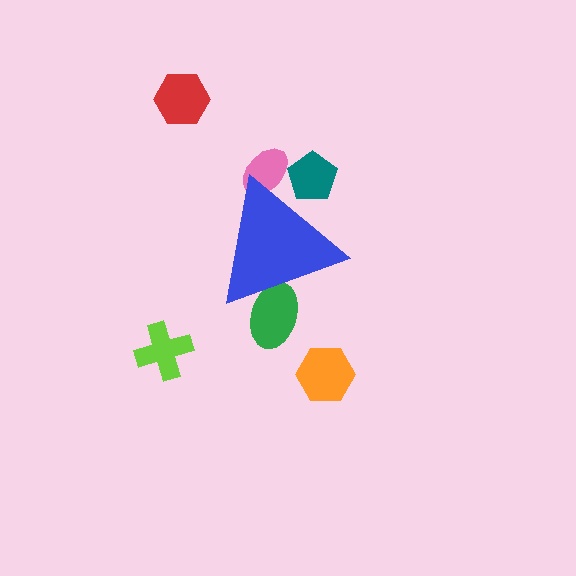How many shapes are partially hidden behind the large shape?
3 shapes are partially hidden.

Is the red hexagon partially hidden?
No, the red hexagon is fully visible.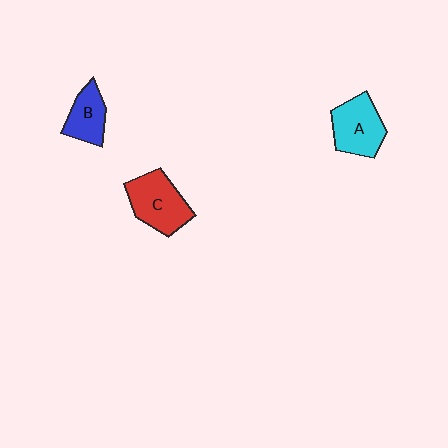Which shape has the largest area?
Shape C (red).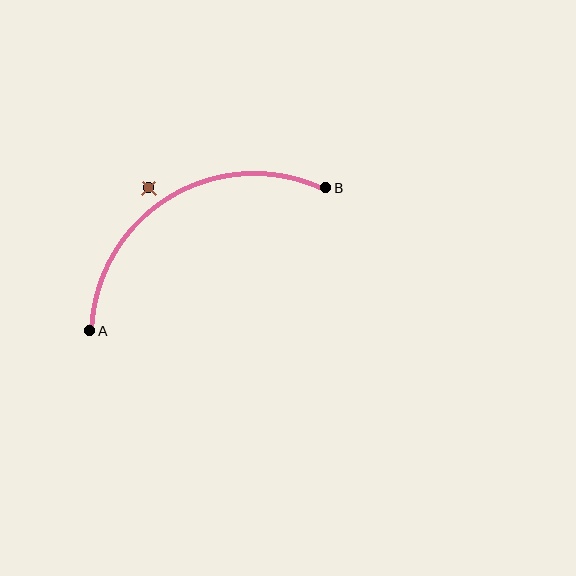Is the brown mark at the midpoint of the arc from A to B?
No — the brown mark does not lie on the arc at all. It sits slightly outside the curve.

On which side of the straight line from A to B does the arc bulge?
The arc bulges above the straight line connecting A and B.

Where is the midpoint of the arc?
The arc midpoint is the point on the curve farthest from the straight line joining A and B. It sits above that line.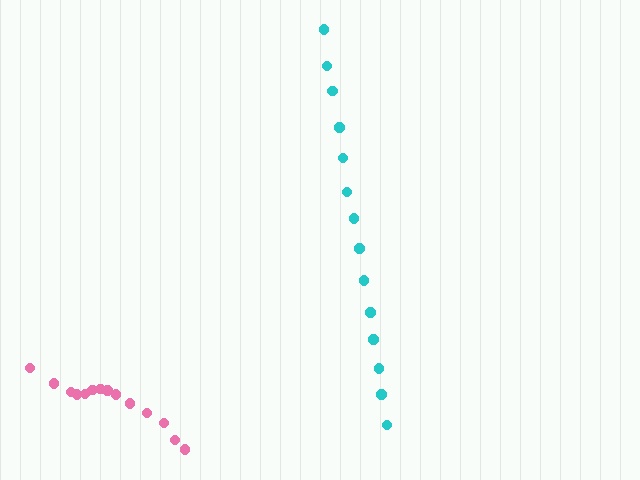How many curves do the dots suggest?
There are 2 distinct paths.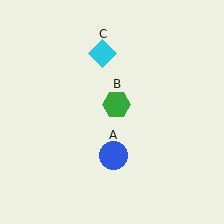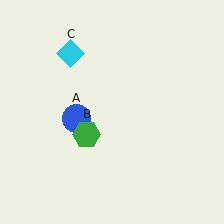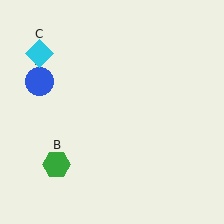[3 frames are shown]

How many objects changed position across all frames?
3 objects changed position: blue circle (object A), green hexagon (object B), cyan diamond (object C).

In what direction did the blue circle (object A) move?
The blue circle (object A) moved up and to the left.